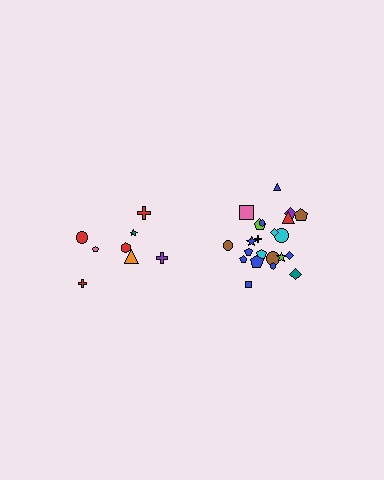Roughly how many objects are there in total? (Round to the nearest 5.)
Roughly 30 objects in total.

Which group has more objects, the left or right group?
The right group.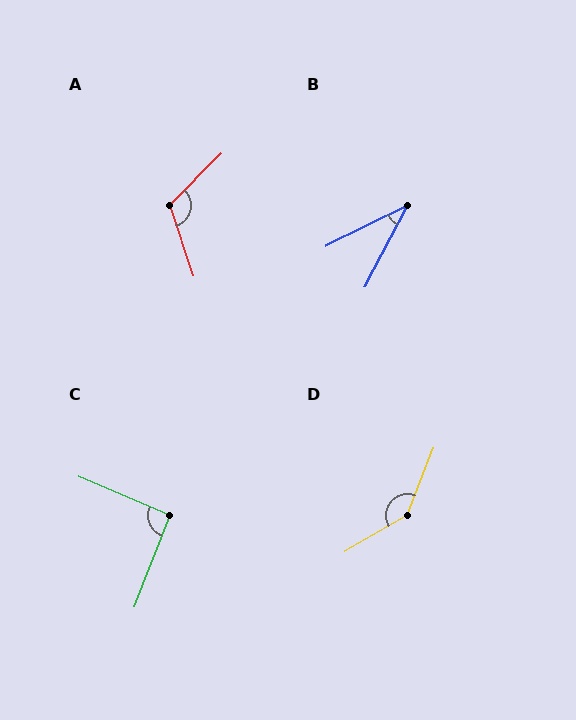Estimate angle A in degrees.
Approximately 116 degrees.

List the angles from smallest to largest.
B (36°), C (92°), A (116°), D (142°).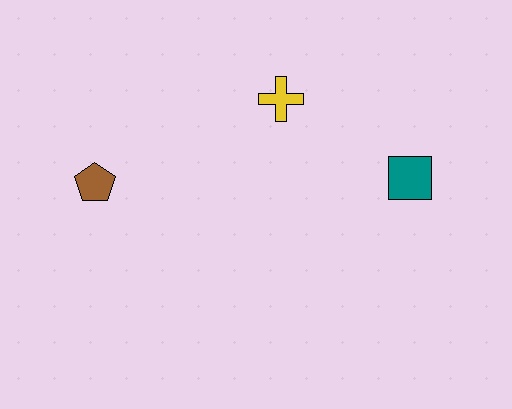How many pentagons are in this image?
There is 1 pentagon.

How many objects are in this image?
There are 3 objects.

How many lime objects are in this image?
There are no lime objects.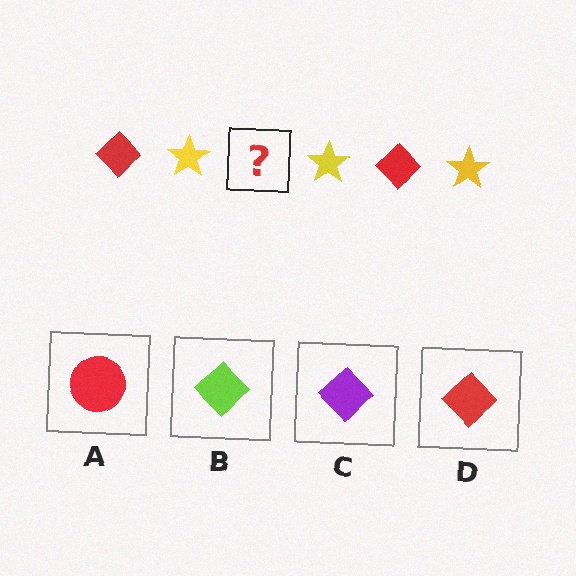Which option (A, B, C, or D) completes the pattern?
D.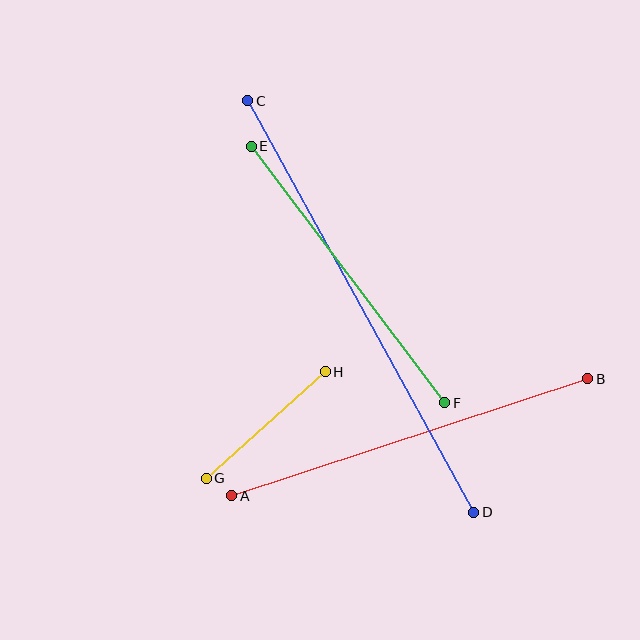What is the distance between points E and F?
The distance is approximately 321 pixels.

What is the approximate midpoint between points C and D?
The midpoint is at approximately (361, 307) pixels.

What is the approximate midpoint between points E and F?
The midpoint is at approximately (348, 274) pixels.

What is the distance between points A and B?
The distance is approximately 375 pixels.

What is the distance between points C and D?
The distance is approximately 470 pixels.